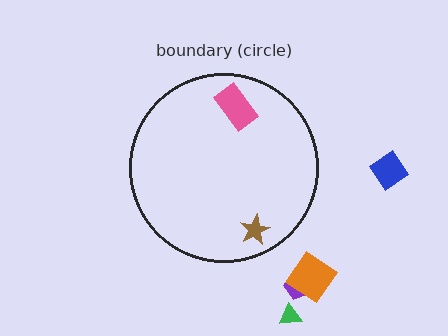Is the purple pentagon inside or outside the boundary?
Outside.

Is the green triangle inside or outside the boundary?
Outside.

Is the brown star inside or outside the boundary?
Inside.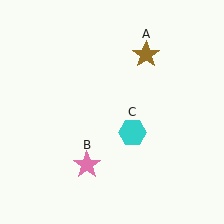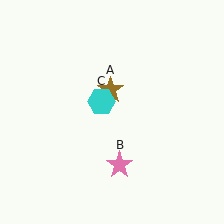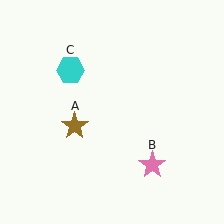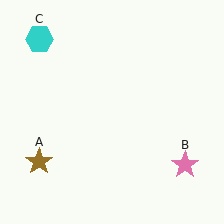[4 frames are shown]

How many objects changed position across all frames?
3 objects changed position: brown star (object A), pink star (object B), cyan hexagon (object C).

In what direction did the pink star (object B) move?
The pink star (object B) moved right.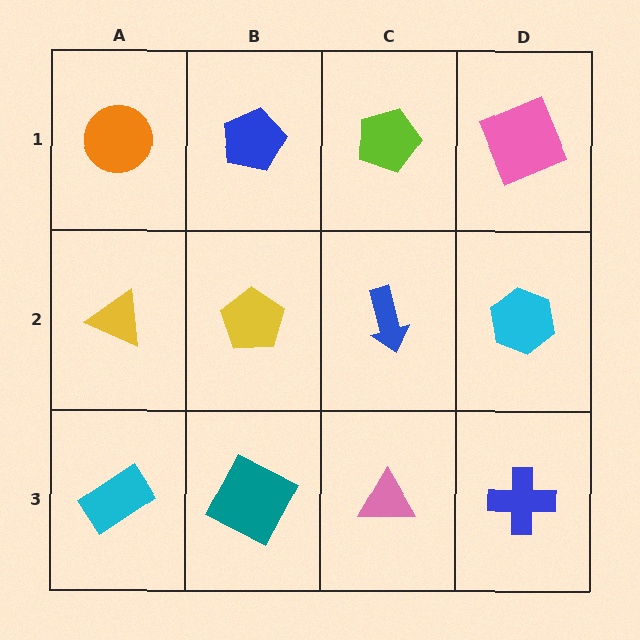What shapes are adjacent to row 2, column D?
A pink square (row 1, column D), a blue cross (row 3, column D), a blue arrow (row 2, column C).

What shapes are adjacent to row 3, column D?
A cyan hexagon (row 2, column D), a pink triangle (row 3, column C).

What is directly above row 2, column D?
A pink square.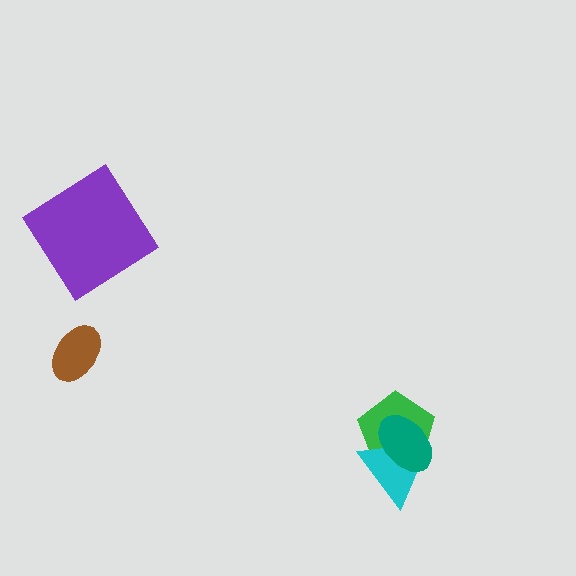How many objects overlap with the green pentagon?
2 objects overlap with the green pentagon.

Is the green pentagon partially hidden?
Yes, it is partially covered by another shape.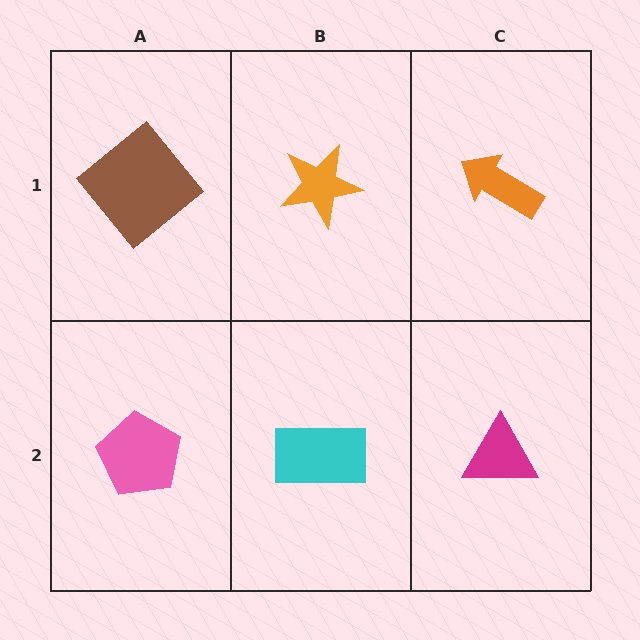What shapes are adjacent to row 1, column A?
A pink pentagon (row 2, column A), an orange star (row 1, column B).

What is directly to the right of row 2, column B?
A magenta triangle.